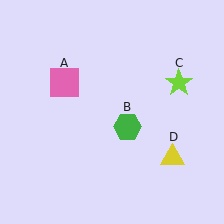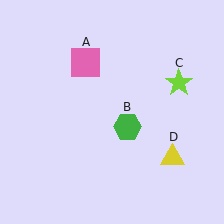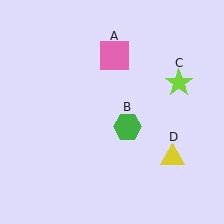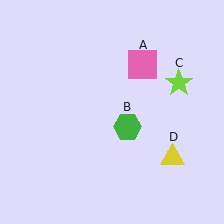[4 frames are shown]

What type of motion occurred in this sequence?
The pink square (object A) rotated clockwise around the center of the scene.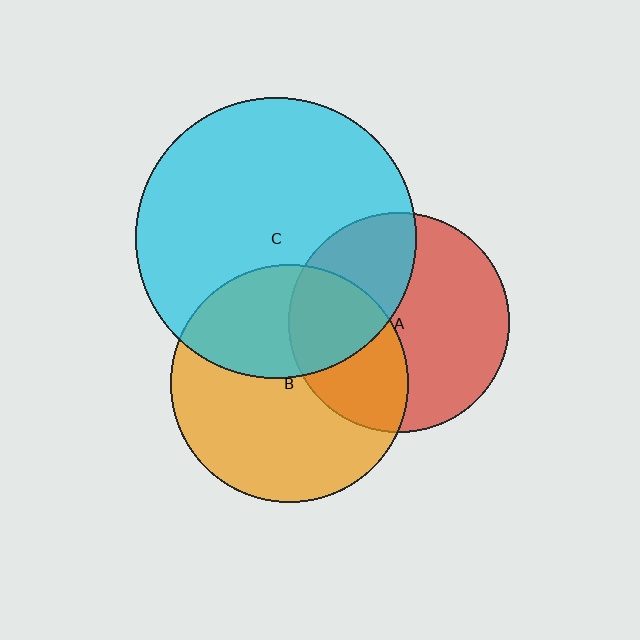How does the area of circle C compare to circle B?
Approximately 1.4 times.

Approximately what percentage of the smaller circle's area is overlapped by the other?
Approximately 35%.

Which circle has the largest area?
Circle C (cyan).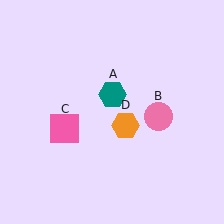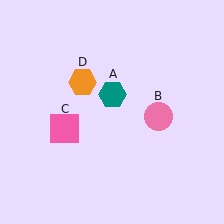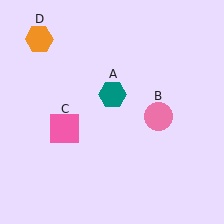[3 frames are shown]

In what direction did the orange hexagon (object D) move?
The orange hexagon (object D) moved up and to the left.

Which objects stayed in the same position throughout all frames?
Teal hexagon (object A) and pink circle (object B) and pink square (object C) remained stationary.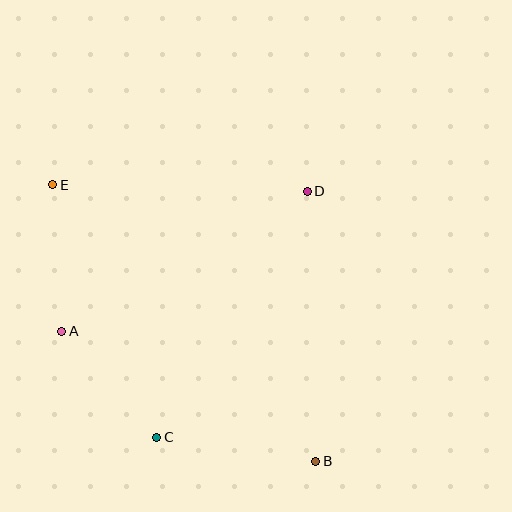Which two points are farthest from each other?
Points B and E are farthest from each other.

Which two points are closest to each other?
Points A and C are closest to each other.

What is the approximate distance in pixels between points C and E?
The distance between C and E is approximately 273 pixels.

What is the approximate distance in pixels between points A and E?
The distance between A and E is approximately 147 pixels.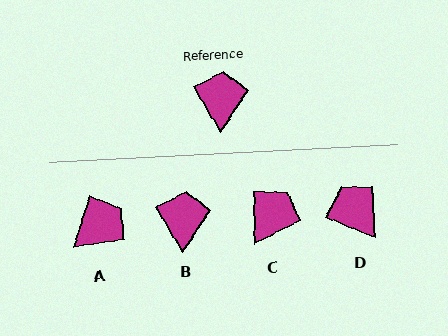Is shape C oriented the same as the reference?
No, it is off by about 29 degrees.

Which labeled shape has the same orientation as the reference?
B.